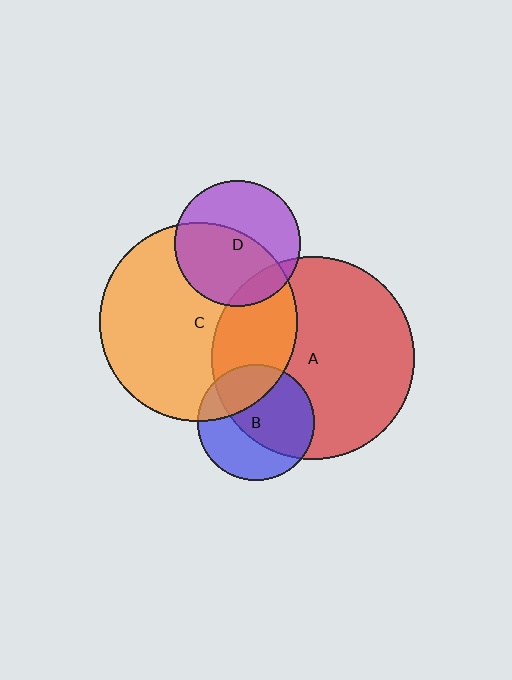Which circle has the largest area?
Circle A (red).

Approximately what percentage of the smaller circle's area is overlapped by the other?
Approximately 30%.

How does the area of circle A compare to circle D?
Approximately 2.6 times.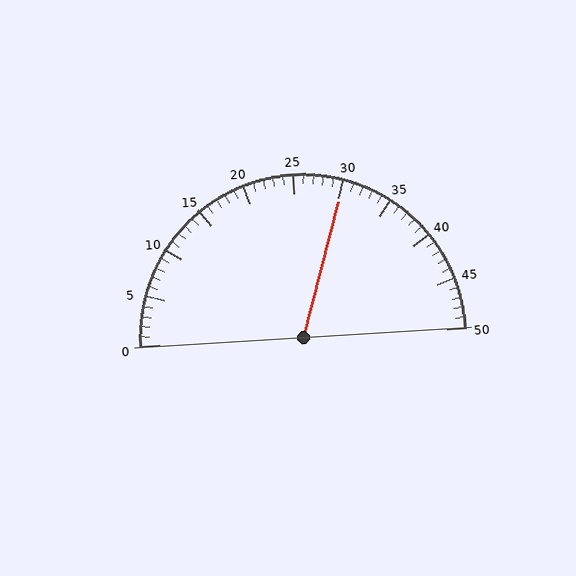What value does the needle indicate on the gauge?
The needle indicates approximately 30.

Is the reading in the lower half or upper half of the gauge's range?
The reading is in the upper half of the range (0 to 50).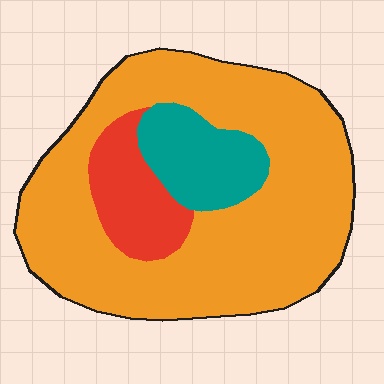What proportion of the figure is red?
Red covers around 15% of the figure.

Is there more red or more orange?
Orange.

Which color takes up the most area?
Orange, at roughly 75%.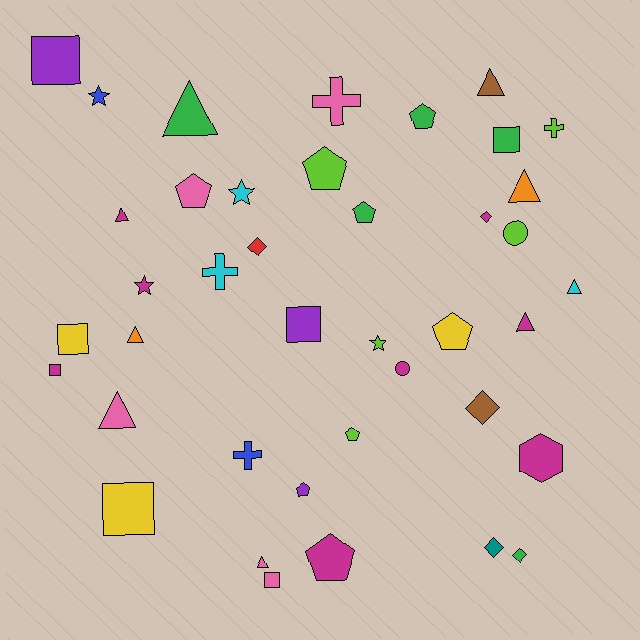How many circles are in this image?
There are 2 circles.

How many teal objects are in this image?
There is 1 teal object.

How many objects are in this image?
There are 40 objects.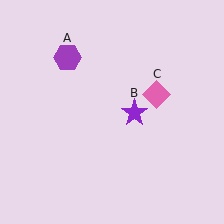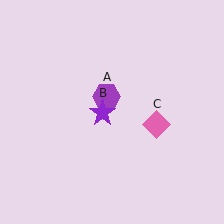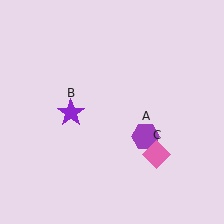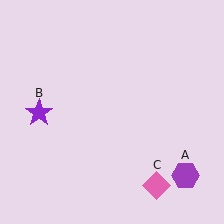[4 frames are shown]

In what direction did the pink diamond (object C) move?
The pink diamond (object C) moved down.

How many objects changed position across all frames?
3 objects changed position: purple hexagon (object A), purple star (object B), pink diamond (object C).